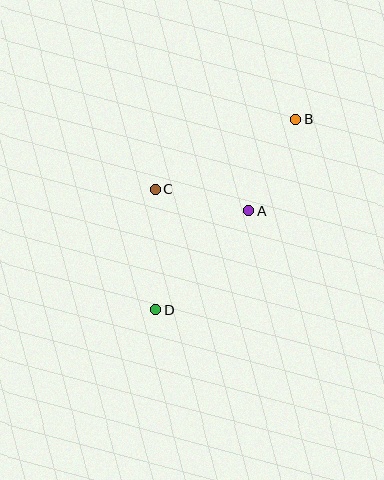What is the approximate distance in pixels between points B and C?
The distance between B and C is approximately 157 pixels.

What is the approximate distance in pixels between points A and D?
The distance between A and D is approximately 136 pixels.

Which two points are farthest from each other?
Points B and D are farthest from each other.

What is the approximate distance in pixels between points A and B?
The distance between A and B is approximately 103 pixels.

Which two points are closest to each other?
Points A and C are closest to each other.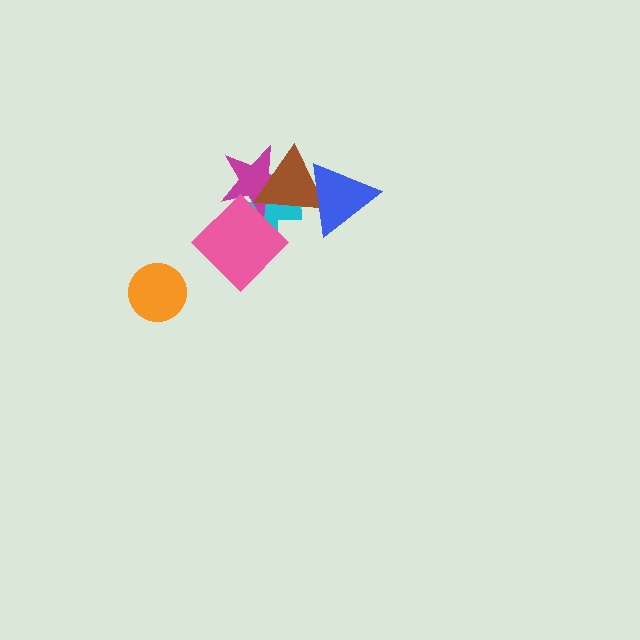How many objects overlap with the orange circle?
0 objects overlap with the orange circle.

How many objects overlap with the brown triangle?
4 objects overlap with the brown triangle.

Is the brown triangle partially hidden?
Yes, it is partially covered by another shape.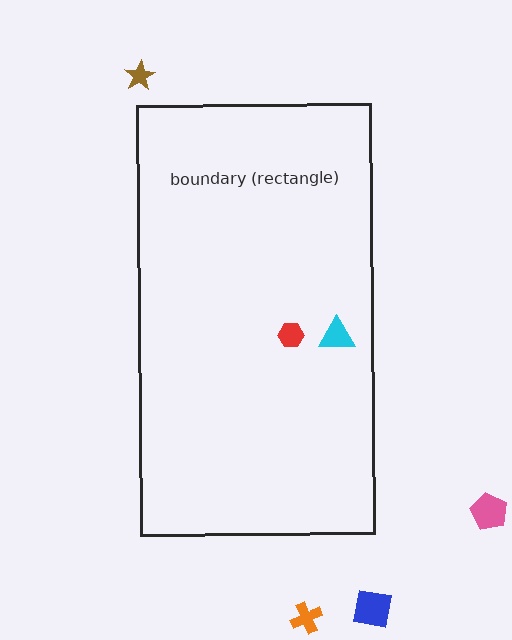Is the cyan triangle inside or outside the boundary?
Inside.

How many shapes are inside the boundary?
2 inside, 4 outside.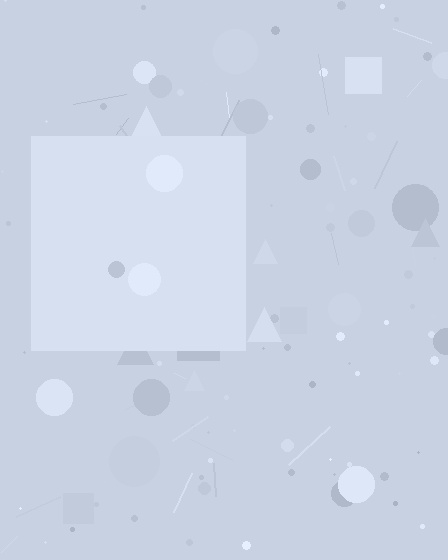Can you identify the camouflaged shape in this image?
The camouflaged shape is a square.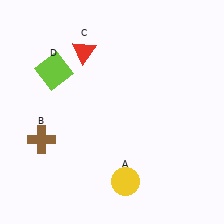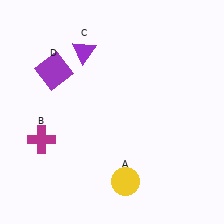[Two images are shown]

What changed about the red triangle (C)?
In Image 1, C is red. In Image 2, it changed to purple.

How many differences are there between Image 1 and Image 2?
There are 3 differences between the two images.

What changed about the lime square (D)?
In Image 1, D is lime. In Image 2, it changed to purple.